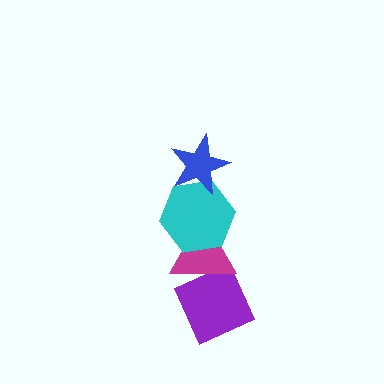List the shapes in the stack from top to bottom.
From top to bottom: the blue star, the cyan hexagon, the magenta triangle, the purple diamond.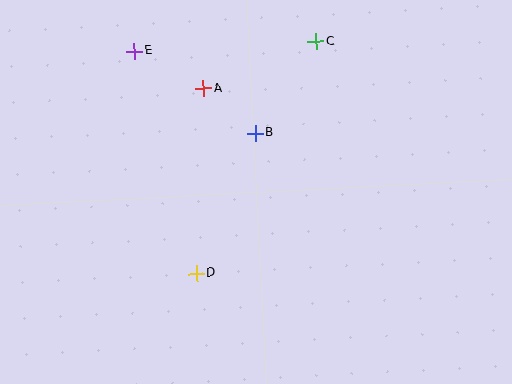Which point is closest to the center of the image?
Point B at (255, 133) is closest to the center.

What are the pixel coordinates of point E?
Point E is at (134, 51).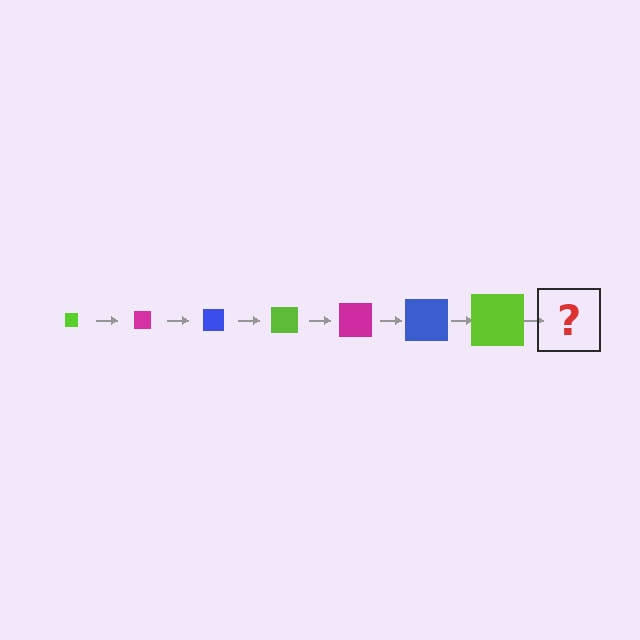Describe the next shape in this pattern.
It should be a magenta square, larger than the previous one.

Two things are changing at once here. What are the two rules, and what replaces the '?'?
The two rules are that the square grows larger each step and the color cycles through lime, magenta, and blue. The '?' should be a magenta square, larger than the previous one.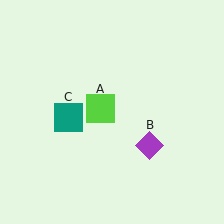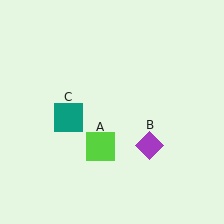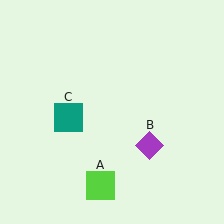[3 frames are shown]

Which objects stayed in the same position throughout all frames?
Purple diamond (object B) and teal square (object C) remained stationary.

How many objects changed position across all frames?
1 object changed position: lime square (object A).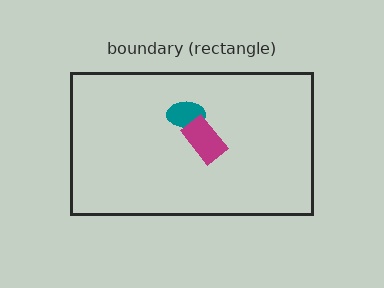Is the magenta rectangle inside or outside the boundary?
Inside.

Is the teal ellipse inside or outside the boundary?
Inside.